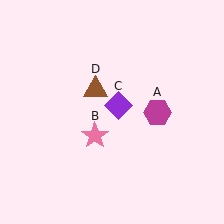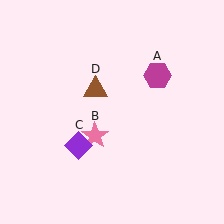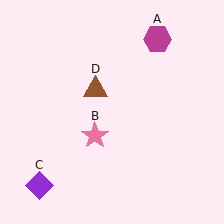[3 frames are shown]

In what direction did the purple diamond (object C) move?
The purple diamond (object C) moved down and to the left.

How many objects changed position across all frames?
2 objects changed position: magenta hexagon (object A), purple diamond (object C).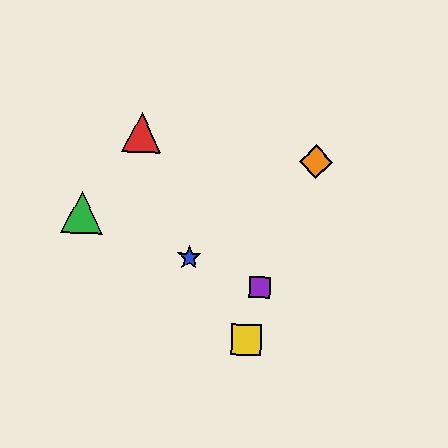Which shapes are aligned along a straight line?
The blue star, the green triangle, the purple square are aligned along a straight line.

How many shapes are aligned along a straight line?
3 shapes (the blue star, the green triangle, the purple square) are aligned along a straight line.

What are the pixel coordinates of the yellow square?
The yellow square is at (246, 340).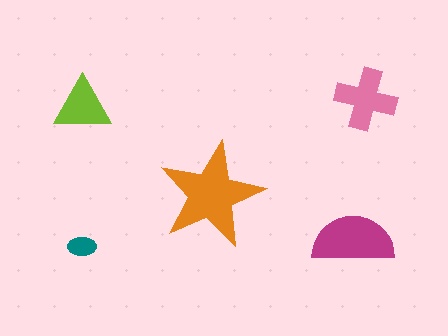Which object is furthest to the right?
The pink cross is rightmost.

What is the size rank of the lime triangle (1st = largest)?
4th.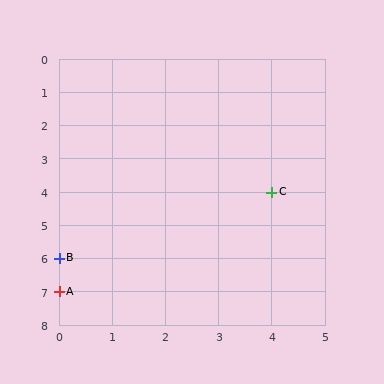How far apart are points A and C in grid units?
Points A and C are 4 columns and 3 rows apart (about 5.0 grid units diagonally).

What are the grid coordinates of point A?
Point A is at grid coordinates (0, 7).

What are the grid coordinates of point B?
Point B is at grid coordinates (0, 6).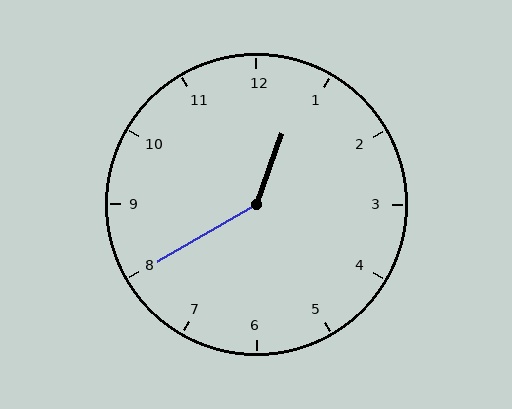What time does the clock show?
12:40.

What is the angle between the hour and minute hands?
Approximately 140 degrees.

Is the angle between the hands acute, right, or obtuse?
It is obtuse.